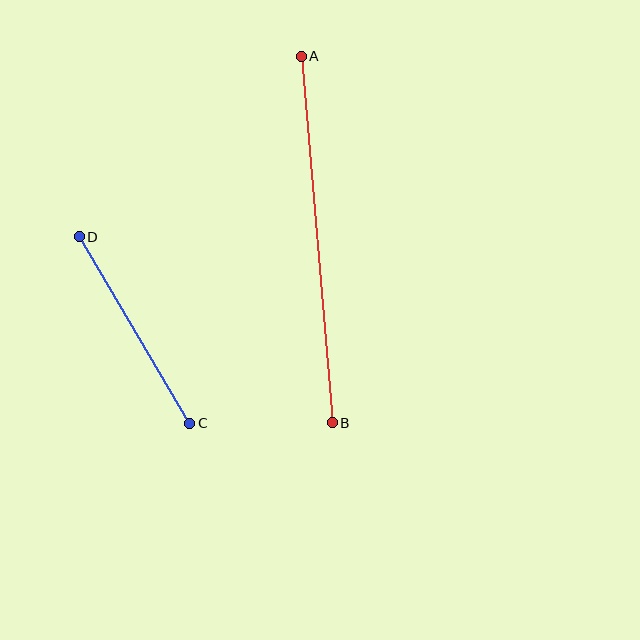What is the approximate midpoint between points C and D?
The midpoint is at approximately (135, 330) pixels.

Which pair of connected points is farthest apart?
Points A and B are farthest apart.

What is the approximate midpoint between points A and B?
The midpoint is at approximately (317, 239) pixels.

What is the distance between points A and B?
The distance is approximately 368 pixels.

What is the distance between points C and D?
The distance is approximately 217 pixels.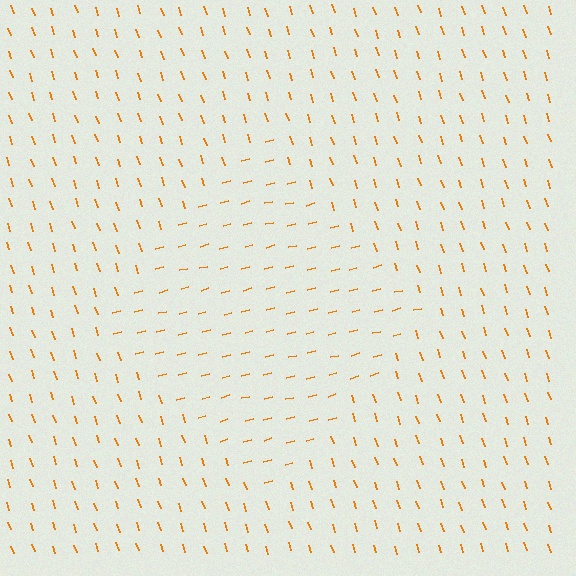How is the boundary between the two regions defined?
The boundary is defined purely by a change in line orientation (approximately 87 degrees difference). All lines are the same color and thickness.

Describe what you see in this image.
The image is filled with small orange line segments. A diamond region in the image has lines oriented differently from the surrounding lines, creating a visible texture boundary.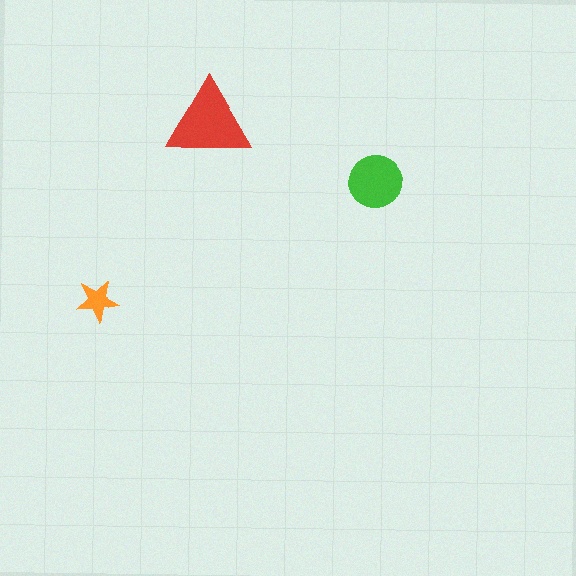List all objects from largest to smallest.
The red triangle, the green circle, the orange star.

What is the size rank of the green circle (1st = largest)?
2nd.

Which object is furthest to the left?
The orange star is leftmost.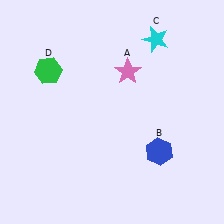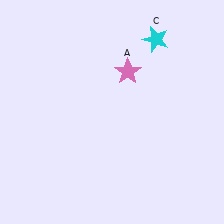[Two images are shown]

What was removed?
The green hexagon (D), the blue hexagon (B) were removed in Image 2.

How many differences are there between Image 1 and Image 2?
There are 2 differences between the two images.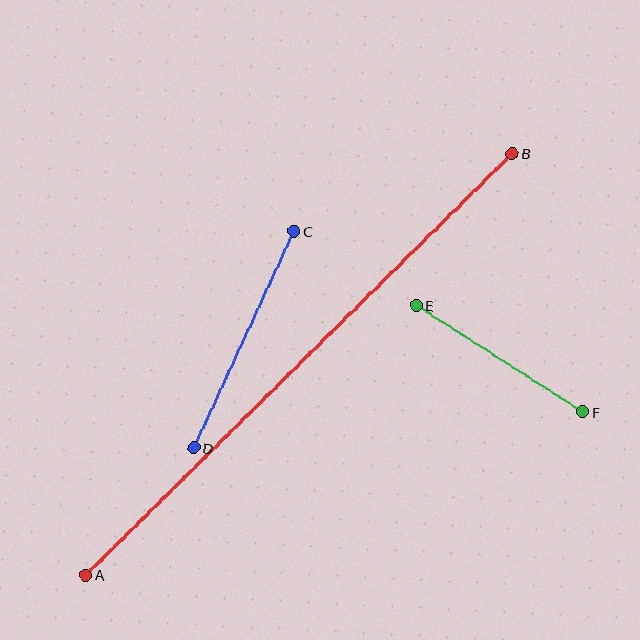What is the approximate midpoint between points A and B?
The midpoint is at approximately (299, 364) pixels.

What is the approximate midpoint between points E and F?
The midpoint is at approximately (499, 359) pixels.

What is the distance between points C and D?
The distance is approximately 238 pixels.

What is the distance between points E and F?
The distance is approximately 197 pixels.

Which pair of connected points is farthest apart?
Points A and B are farthest apart.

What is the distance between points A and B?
The distance is approximately 599 pixels.